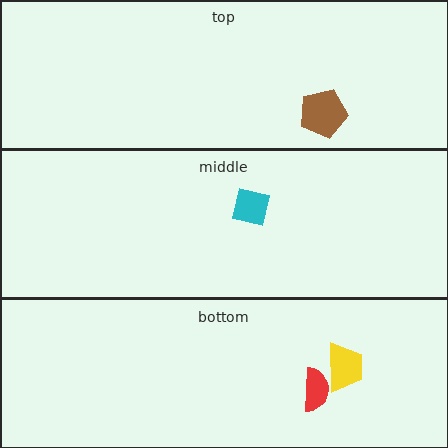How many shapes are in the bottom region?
2.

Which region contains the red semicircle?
The bottom region.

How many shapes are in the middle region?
1.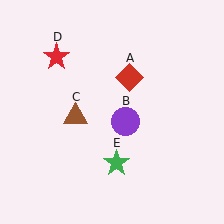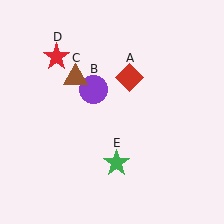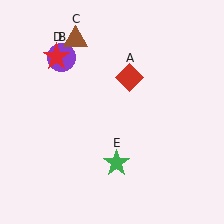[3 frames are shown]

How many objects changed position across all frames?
2 objects changed position: purple circle (object B), brown triangle (object C).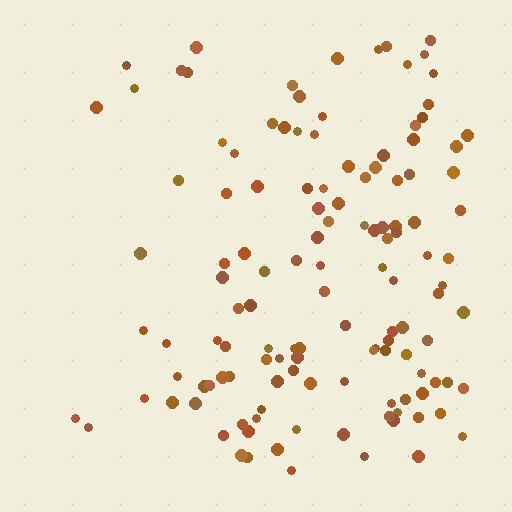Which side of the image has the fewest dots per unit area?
The left.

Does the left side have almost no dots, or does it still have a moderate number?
Still a moderate number, just noticeably fewer than the right.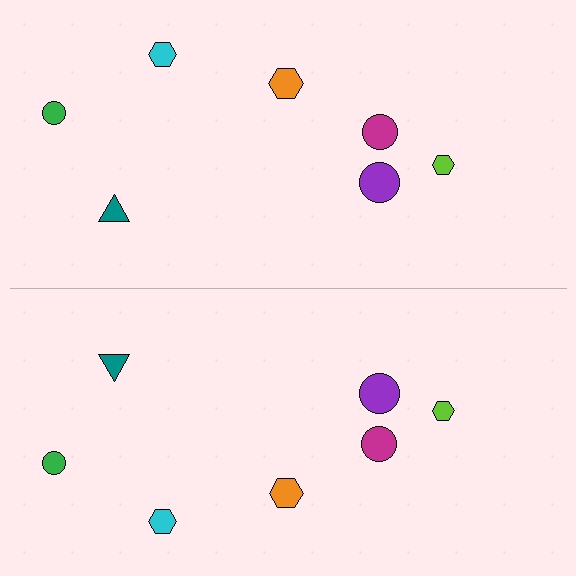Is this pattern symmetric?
Yes, this pattern has bilateral (reflection) symmetry.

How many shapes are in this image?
There are 14 shapes in this image.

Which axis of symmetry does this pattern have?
The pattern has a horizontal axis of symmetry running through the center of the image.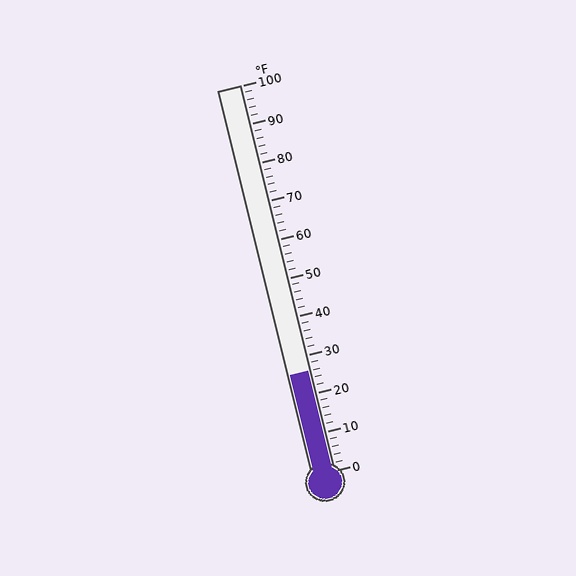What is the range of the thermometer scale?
The thermometer scale ranges from 0°F to 100°F.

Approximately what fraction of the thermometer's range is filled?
The thermometer is filled to approximately 25% of its range.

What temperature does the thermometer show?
The thermometer shows approximately 26°F.